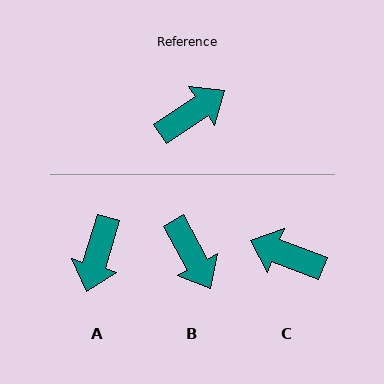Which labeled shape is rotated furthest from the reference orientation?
A, about 141 degrees away.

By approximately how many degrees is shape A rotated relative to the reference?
Approximately 141 degrees clockwise.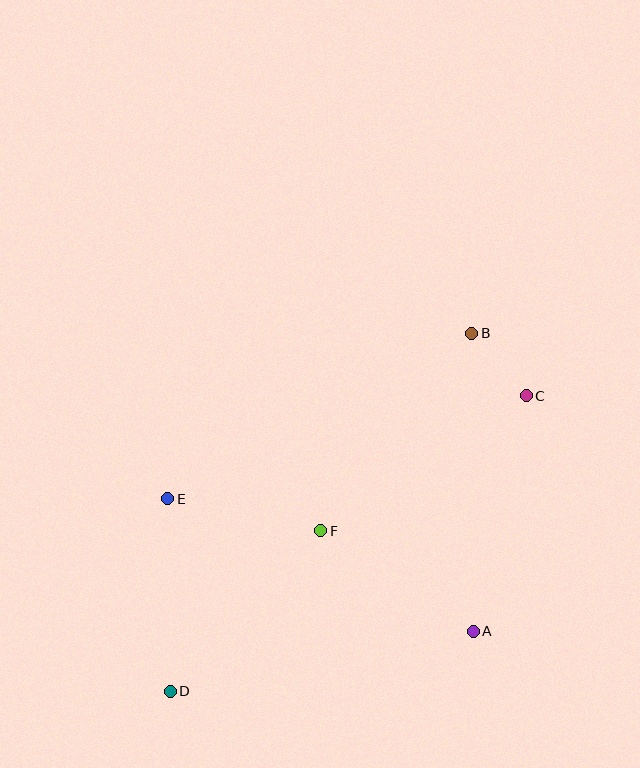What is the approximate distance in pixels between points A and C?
The distance between A and C is approximately 242 pixels.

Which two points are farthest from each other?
Points B and D are farthest from each other.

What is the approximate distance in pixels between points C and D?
The distance between C and D is approximately 463 pixels.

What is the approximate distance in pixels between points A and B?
The distance between A and B is approximately 298 pixels.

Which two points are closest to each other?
Points B and C are closest to each other.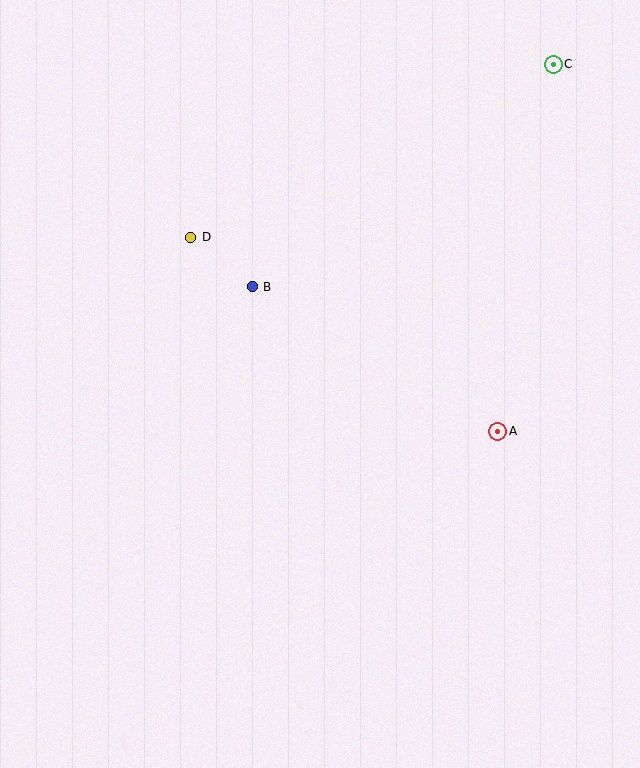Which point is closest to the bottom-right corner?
Point A is closest to the bottom-right corner.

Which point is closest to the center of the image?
Point B at (252, 287) is closest to the center.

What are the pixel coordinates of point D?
Point D is at (191, 237).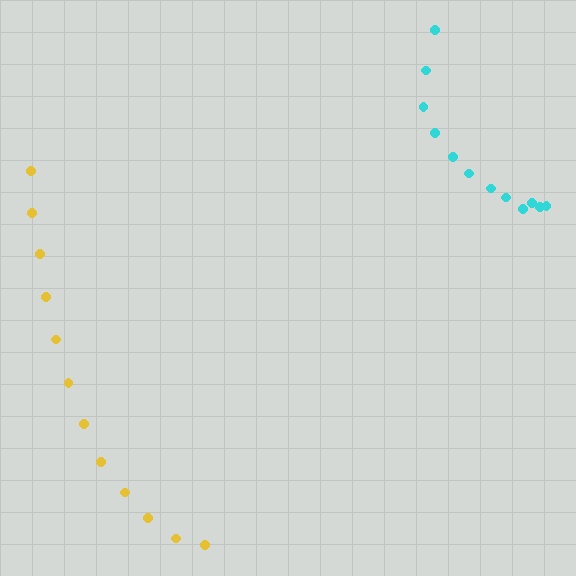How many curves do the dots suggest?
There are 2 distinct paths.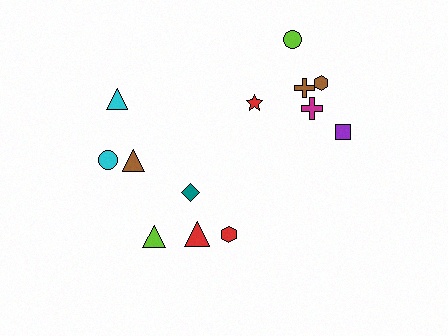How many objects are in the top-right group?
There are 6 objects.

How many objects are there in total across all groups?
There are 13 objects.